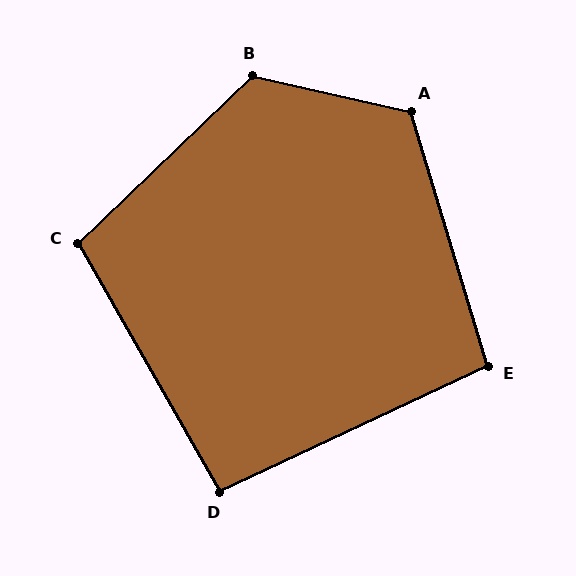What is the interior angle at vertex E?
Approximately 98 degrees (obtuse).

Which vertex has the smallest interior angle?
D, at approximately 95 degrees.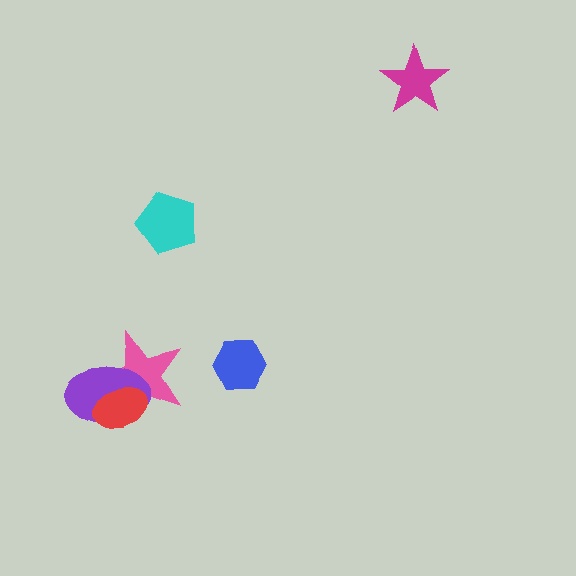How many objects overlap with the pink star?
2 objects overlap with the pink star.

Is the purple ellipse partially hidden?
Yes, it is partially covered by another shape.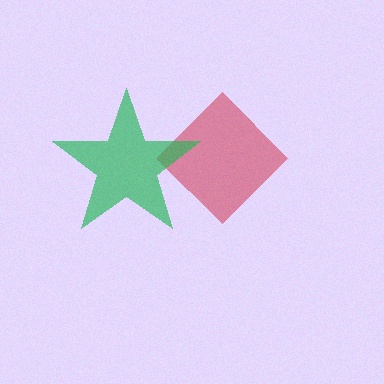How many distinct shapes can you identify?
There are 2 distinct shapes: a red diamond, a green star.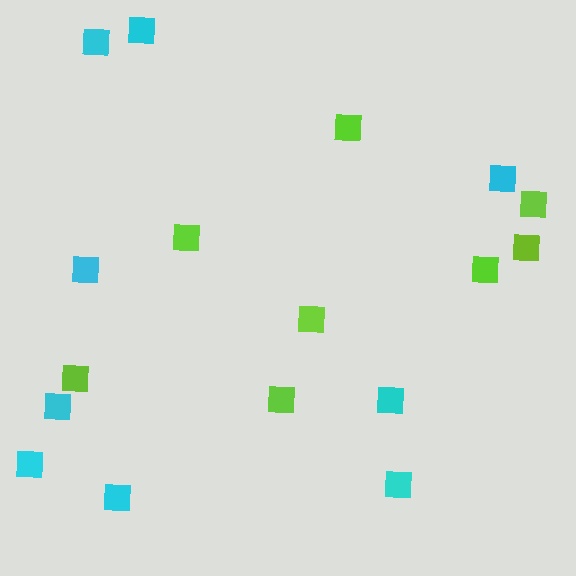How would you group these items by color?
There are 2 groups: one group of cyan squares (9) and one group of lime squares (8).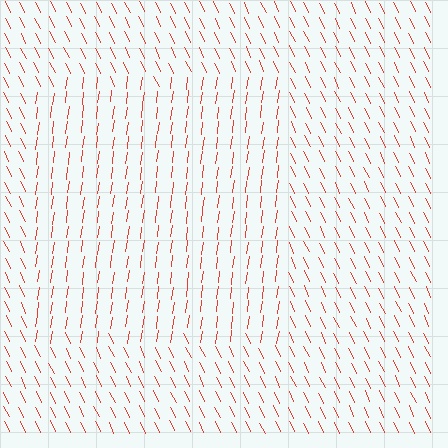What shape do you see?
I see a rectangle.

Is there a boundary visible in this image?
Yes, there is a texture boundary formed by a change in line orientation.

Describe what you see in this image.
The image is filled with small red line segments. A rectangle region in the image has lines oriented differently from the surrounding lines, creating a visible texture boundary.